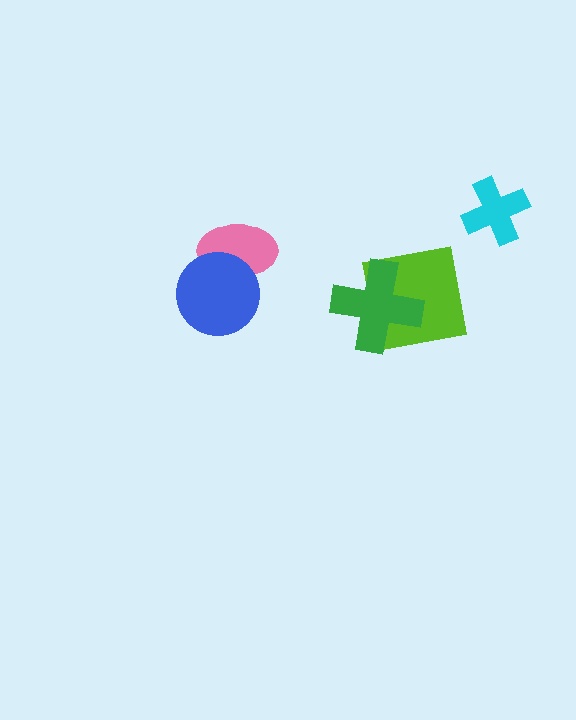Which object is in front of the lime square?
The green cross is in front of the lime square.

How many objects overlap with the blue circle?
1 object overlaps with the blue circle.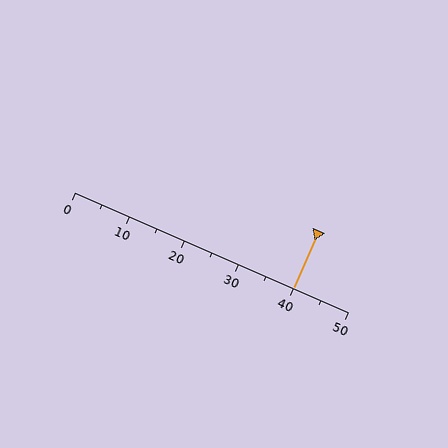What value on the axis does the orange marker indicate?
The marker indicates approximately 40.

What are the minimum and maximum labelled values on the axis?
The axis runs from 0 to 50.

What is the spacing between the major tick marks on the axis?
The major ticks are spaced 10 apart.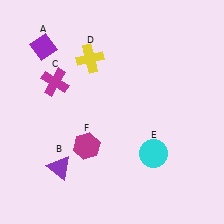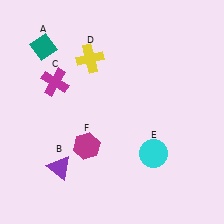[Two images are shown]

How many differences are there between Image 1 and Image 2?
There is 1 difference between the two images.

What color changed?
The diamond (A) changed from purple in Image 1 to teal in Image 2.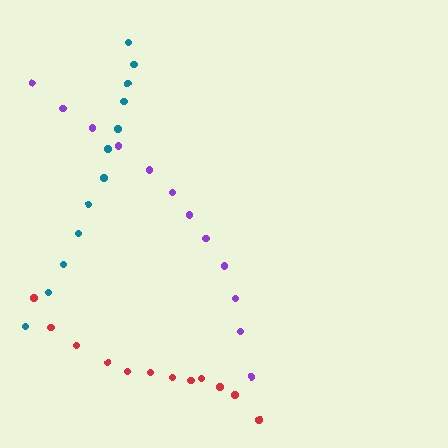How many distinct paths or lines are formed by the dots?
There are 3 distinct paths.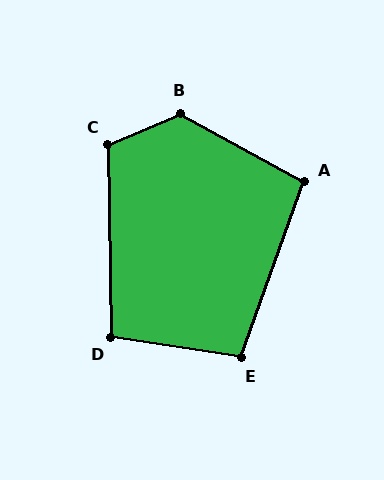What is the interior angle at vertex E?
Approximately 101 degrees (obtuse).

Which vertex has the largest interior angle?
B, at approximately 128 degrees.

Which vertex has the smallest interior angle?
A, at approximately 99 degrees.